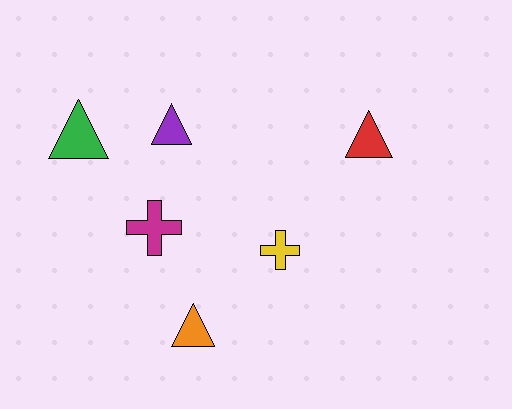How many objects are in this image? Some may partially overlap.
There are 6 objects.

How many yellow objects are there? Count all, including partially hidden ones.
There is 1 yellow object.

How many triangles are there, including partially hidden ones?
There are 4 triangles.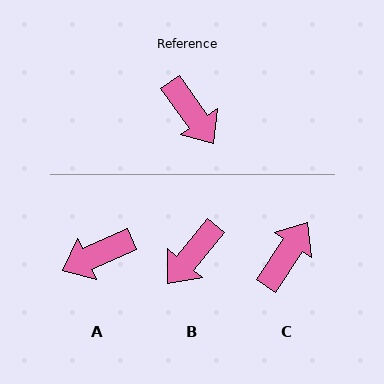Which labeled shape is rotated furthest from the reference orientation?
C, about 111 degrees away.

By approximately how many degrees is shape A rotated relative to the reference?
Approximately 101 degrees clockwise.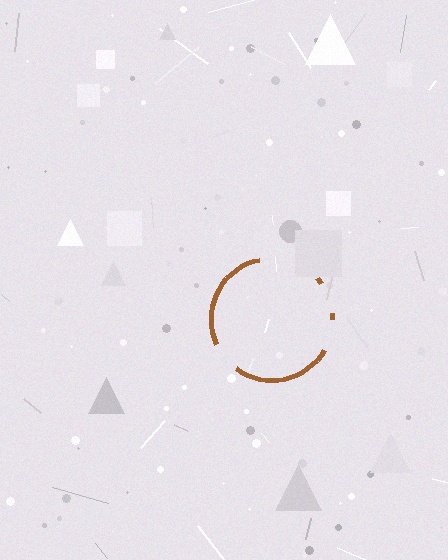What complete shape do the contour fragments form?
The contour fragments form a circle.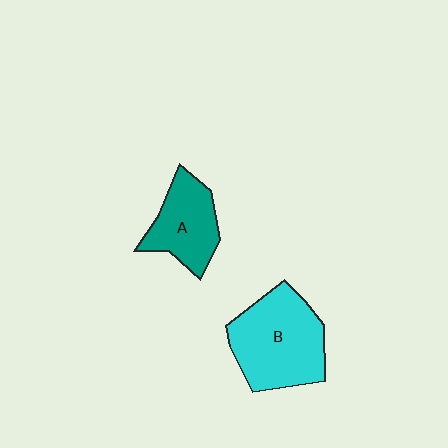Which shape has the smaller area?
Shape A (teal).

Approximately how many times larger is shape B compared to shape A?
Approximately 1.5 times.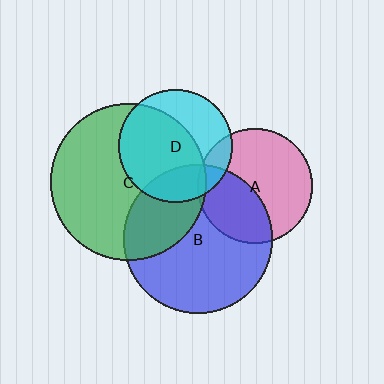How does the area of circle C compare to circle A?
Approximately 1.9 times.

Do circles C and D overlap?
Yes.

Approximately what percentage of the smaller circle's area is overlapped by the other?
Approximately 65%.